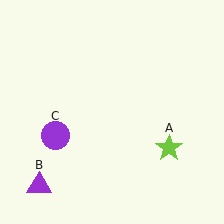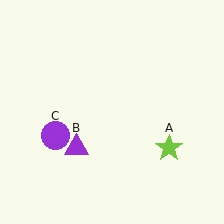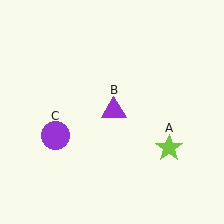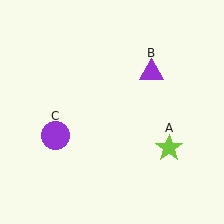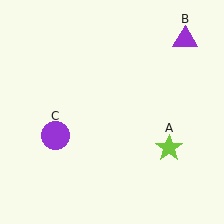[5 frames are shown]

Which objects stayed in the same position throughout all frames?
Lime star (object A) and purple circle (object C) remained stationary.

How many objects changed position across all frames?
1 object changed position: purple triangle (object B).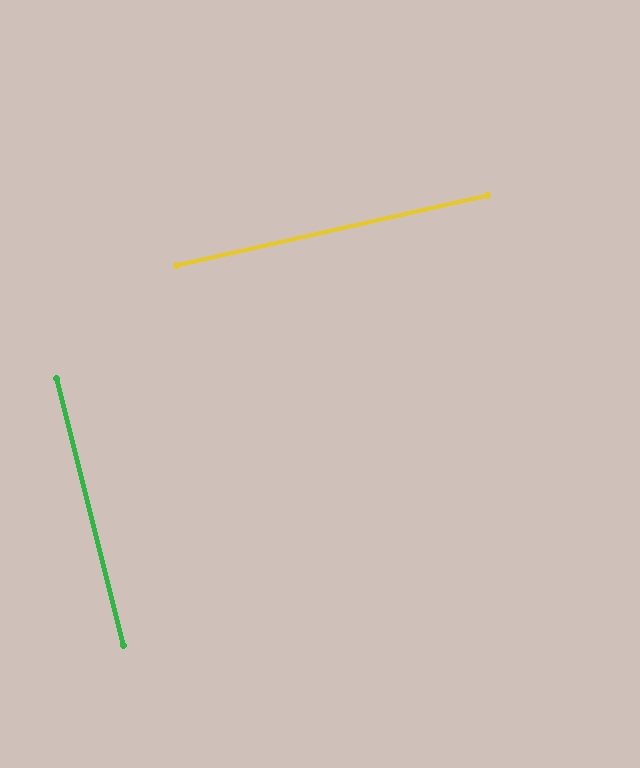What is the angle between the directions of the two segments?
Approximately 89 degrees.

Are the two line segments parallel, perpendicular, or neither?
Perpendicular — they meet at approximately 89°.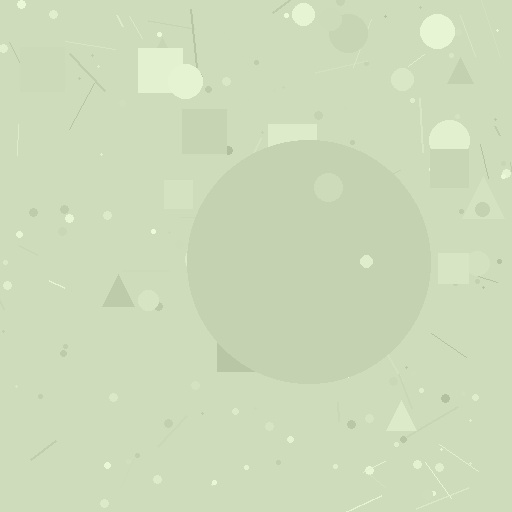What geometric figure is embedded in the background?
A circle is embedded in the background.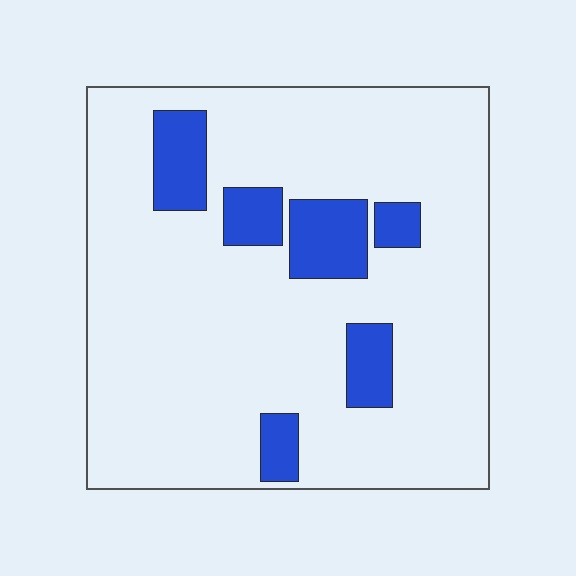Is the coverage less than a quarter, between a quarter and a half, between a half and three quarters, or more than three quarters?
Less than a quarter.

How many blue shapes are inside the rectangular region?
6.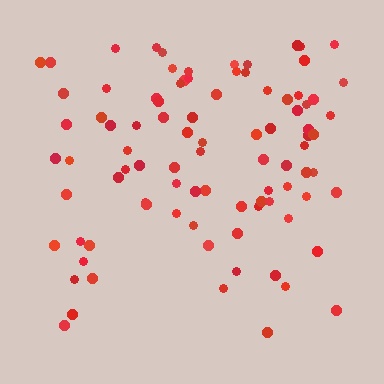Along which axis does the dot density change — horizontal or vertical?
Vertical.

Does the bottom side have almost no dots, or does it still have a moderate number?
Still a moderate number, just noticeably fewer than the top.